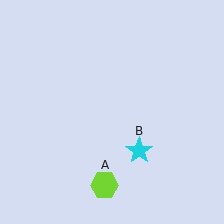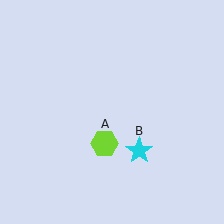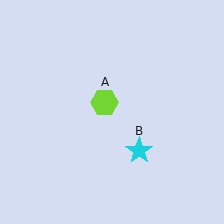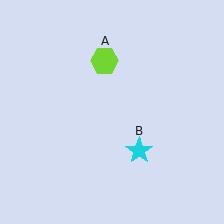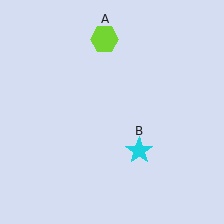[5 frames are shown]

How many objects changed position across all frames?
1 object changed position: lime hexagon (object A).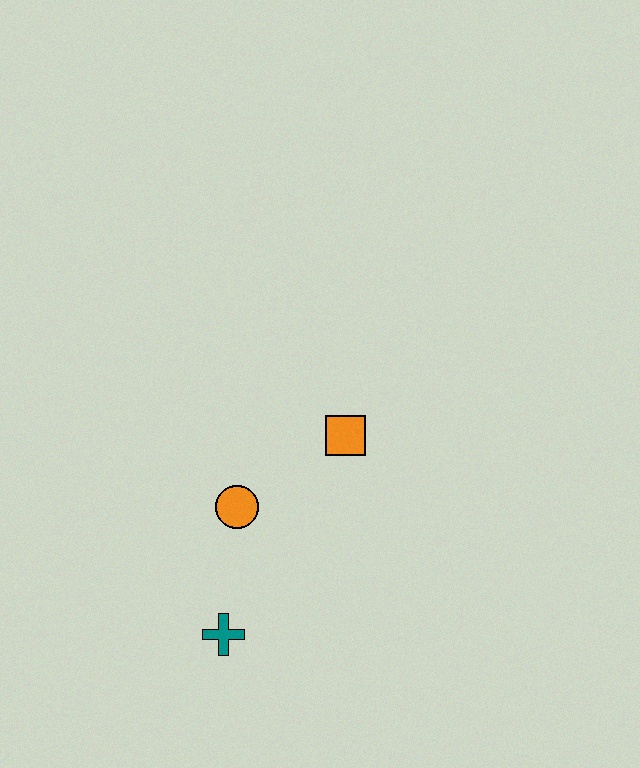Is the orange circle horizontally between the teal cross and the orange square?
Yes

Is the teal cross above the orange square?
No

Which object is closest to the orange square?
The orange circle is closest to the orange square.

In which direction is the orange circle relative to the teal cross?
The orange circle is above the teal cross.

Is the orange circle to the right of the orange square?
No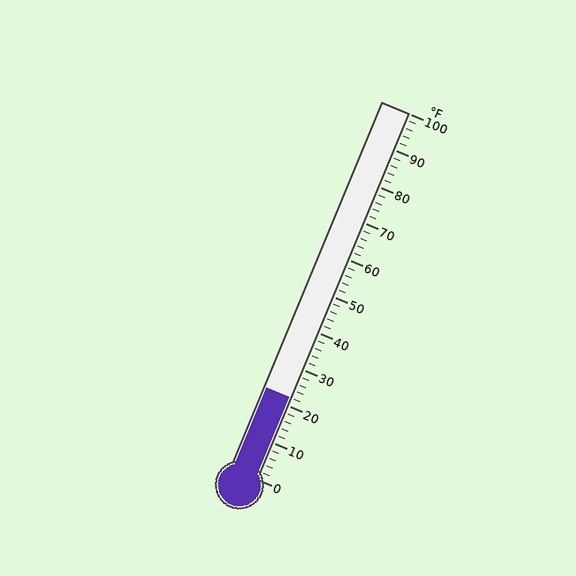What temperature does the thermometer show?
The thermometer shows approximately 22°F.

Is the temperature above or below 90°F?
The temperature is below 90°F.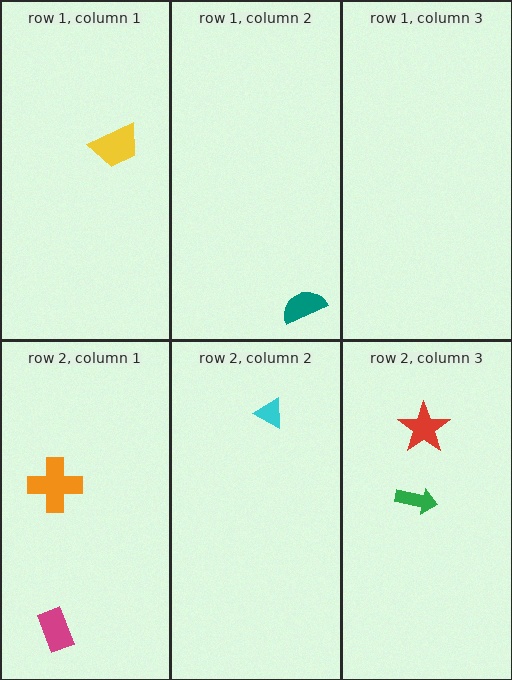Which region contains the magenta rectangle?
The row 2, column 1 region.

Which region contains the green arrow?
The row 2, column 3 region.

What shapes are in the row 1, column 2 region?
The teal semicircle.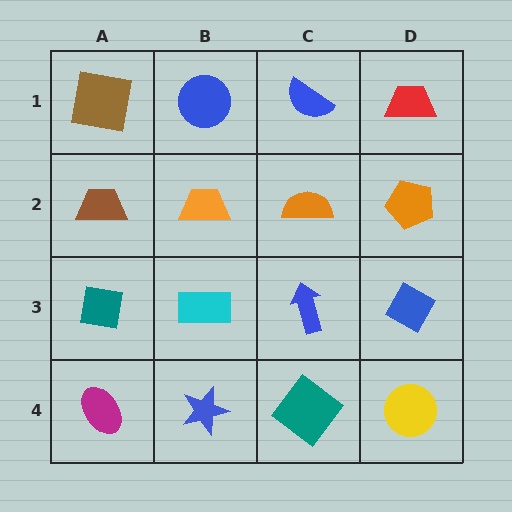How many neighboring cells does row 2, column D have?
3.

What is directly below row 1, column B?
An orange trapezoid.